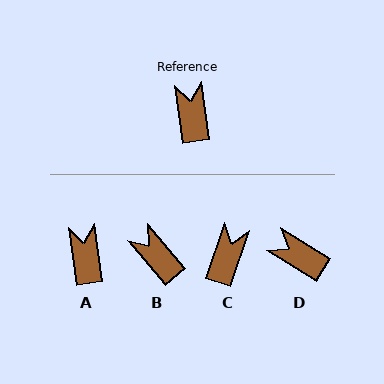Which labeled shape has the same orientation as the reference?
A.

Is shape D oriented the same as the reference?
No, it is off by about 51 degrees.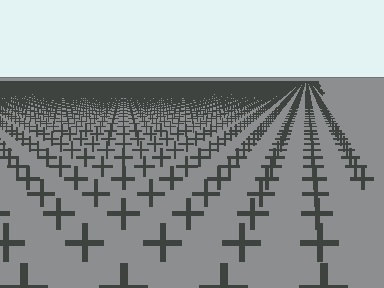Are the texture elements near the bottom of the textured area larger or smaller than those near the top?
Larger. Near the bottom, elements are closer to the viewer and appear at a bigger on-screen size.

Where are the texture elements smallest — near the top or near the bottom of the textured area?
Near the top.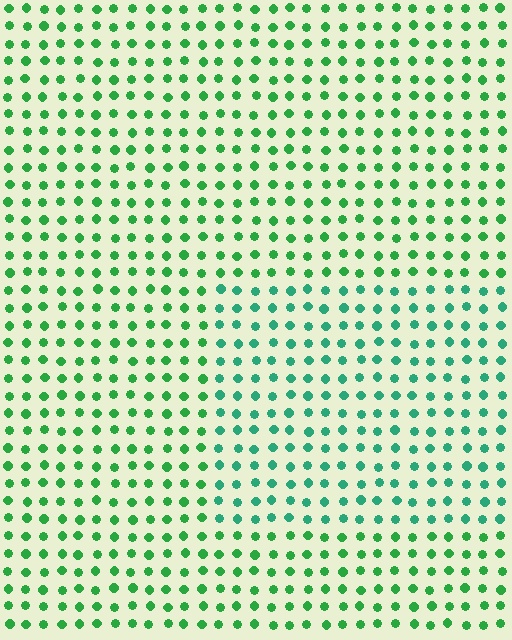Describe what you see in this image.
The image is filled with small green elements in a uniform arrangement. A rectangle-shaped region is visible where the elements are tinted to a slightly different hue, forming a subtle color boundary.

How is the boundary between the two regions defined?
The boundary is defined purely by a slight shift in hue (about 27 degrees). Spacing, size, and orientation are identical on both sides.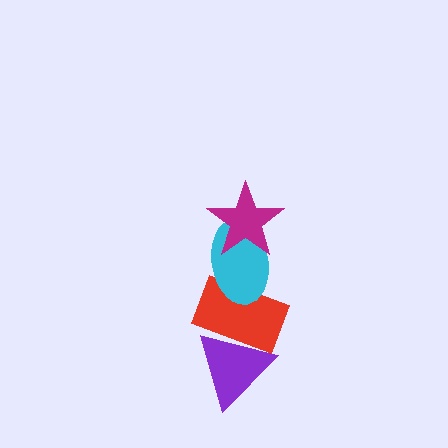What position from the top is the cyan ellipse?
The cyan ellipse is 2nd from the top.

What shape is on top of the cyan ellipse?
The magenta star is on top of the cyan ellipse.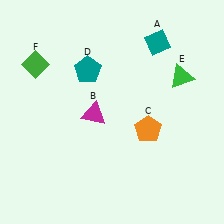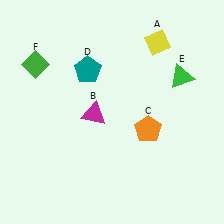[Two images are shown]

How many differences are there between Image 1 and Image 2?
There is 1 difference between the two images.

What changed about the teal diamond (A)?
In Image 1, A is teal. In Image 2, it changed to yellow.